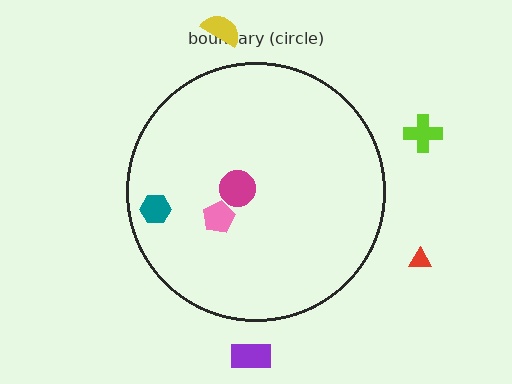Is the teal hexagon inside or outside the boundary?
Inside.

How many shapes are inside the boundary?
3 inside, 4 outside.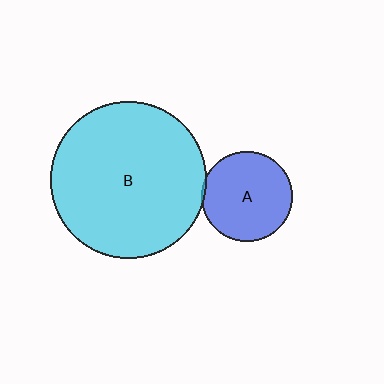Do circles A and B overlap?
Yes.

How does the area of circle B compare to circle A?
Approximately 3.0 times.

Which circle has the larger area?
Circle B (cyan).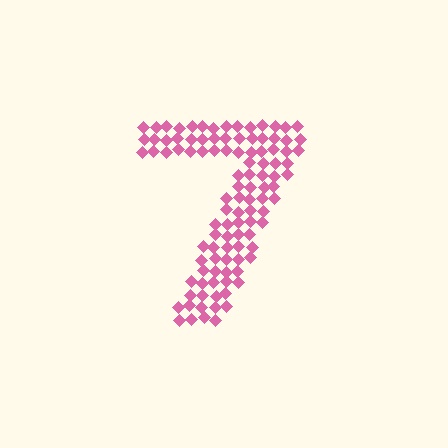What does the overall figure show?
The overall figure shows the digit 7.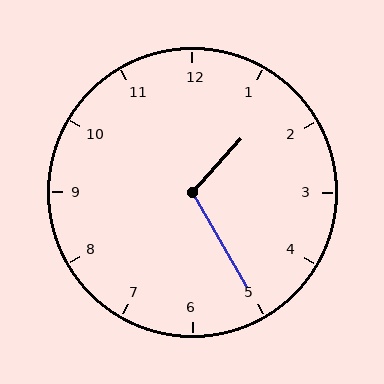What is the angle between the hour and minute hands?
Approximately 108 degrees.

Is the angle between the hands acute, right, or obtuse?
It is obtuse.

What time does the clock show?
1:25.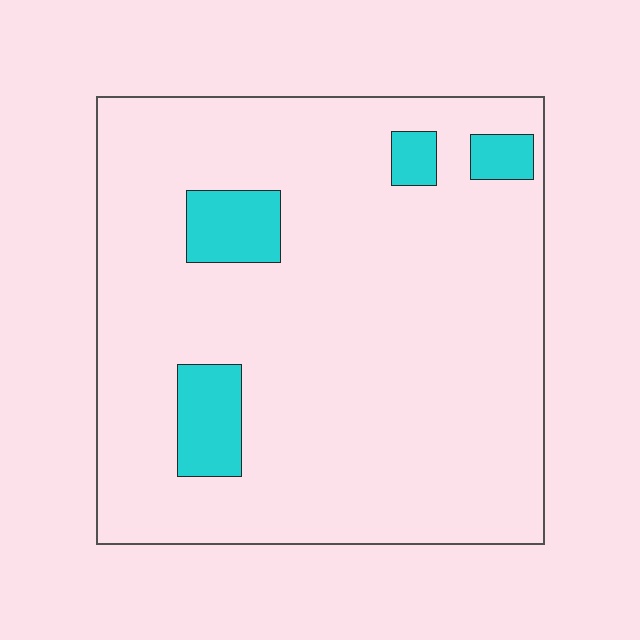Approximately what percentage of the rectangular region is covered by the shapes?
Approximately 10%.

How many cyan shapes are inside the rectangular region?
4.